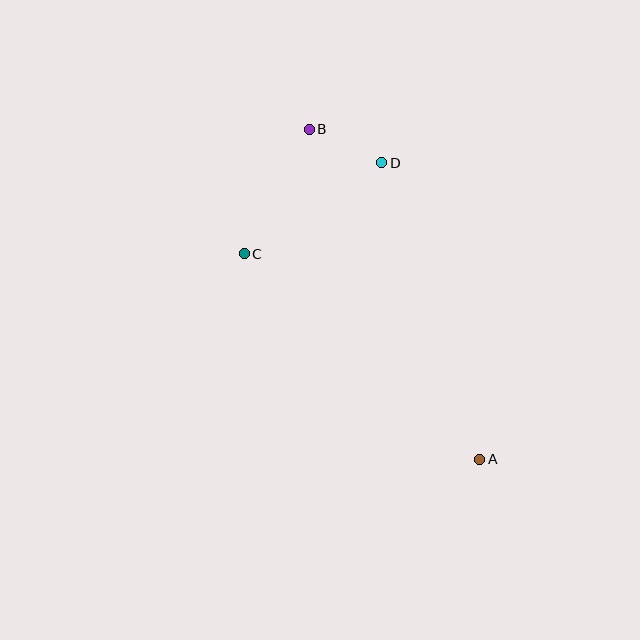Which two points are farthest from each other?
Points A and B are farthest from each other.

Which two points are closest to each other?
Points B and D are closest to each other.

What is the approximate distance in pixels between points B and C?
The distance between B and C is approximately 141 pixels.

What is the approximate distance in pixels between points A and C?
The distance between A and C is approximately 312 pixels.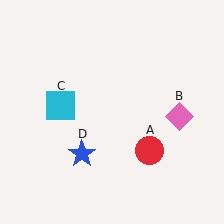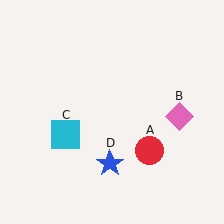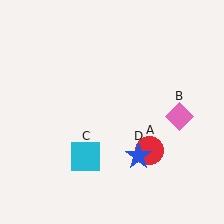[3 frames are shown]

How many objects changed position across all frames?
2 objects changed position: cyan square (object C), blue star (object D).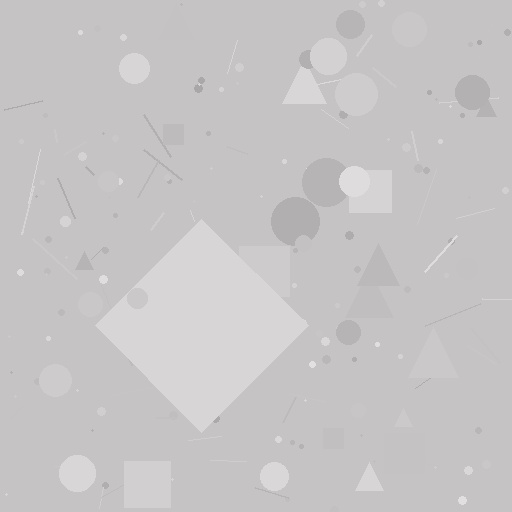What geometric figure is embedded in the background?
A diamond is embedded in the background.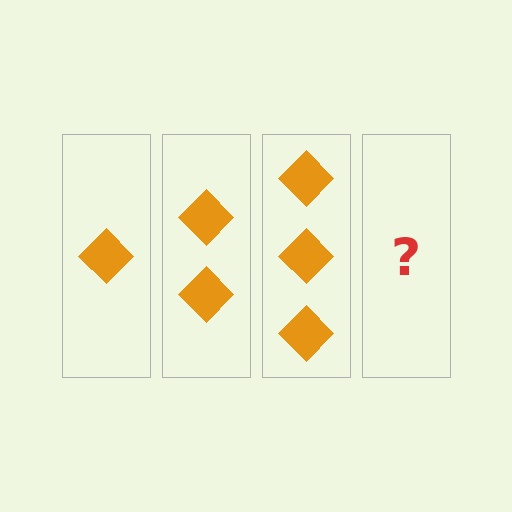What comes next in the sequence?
The next element should be 4 diamonds.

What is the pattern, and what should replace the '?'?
The pattern is that each step adds one more diamond. The '?' should be 4 diamonds.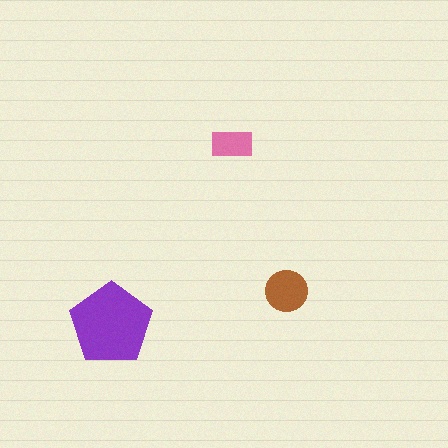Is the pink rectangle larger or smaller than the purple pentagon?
Smaller.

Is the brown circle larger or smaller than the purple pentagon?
Smaller.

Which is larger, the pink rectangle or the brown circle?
The brown circle.